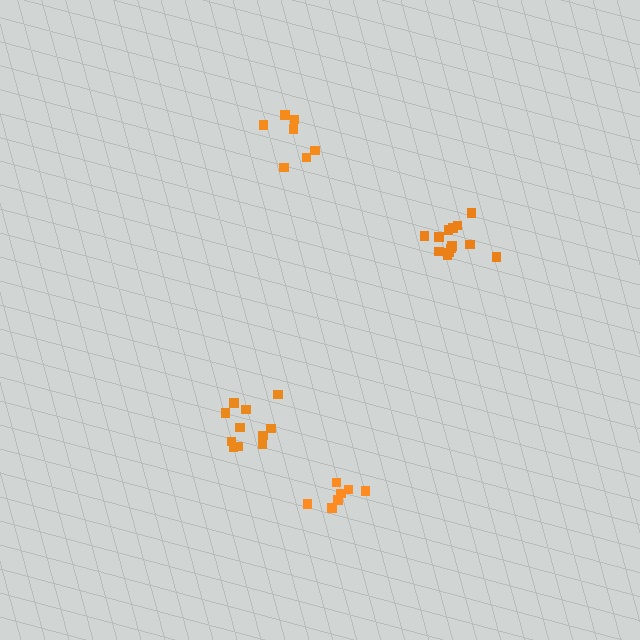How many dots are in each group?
Group 1: 7 dots, Group 2: 11 dots, Group 3: 13 dots, Group 4: 7 dots (38 total).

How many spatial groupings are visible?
There are 4 spatial groupings.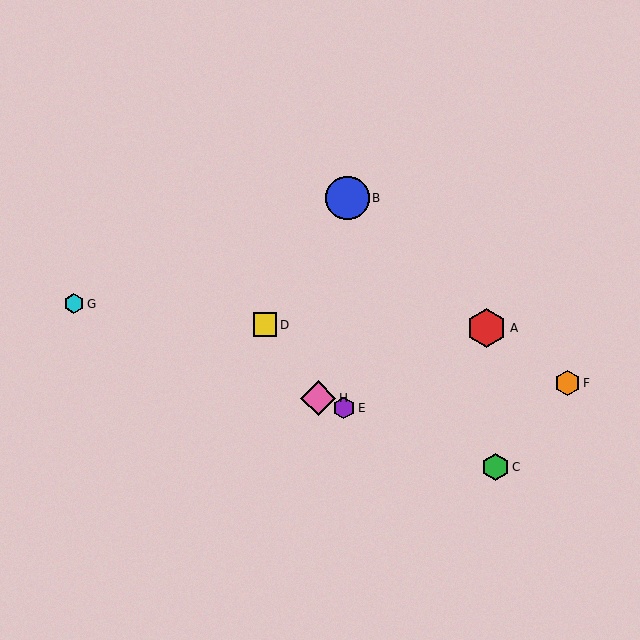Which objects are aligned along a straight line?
Objects C, E, G, H are aligned along a straight line.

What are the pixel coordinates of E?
Object E is at (344, 408).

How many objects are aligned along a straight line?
4 objects (C, E, G, H) are aligned along a straight line.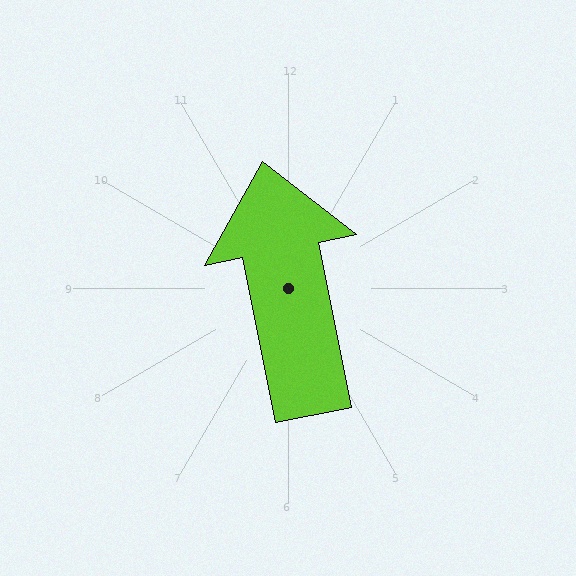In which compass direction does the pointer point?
North.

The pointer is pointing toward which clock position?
Roughly 12 o'clock.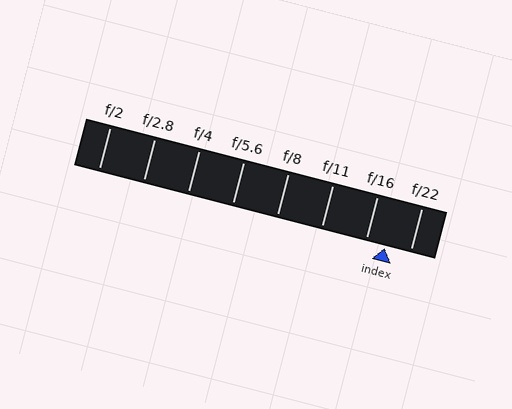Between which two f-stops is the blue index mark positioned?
The index mark is between f/16 and f/22.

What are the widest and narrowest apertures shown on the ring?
The widest aperture shown is f/2 and the narrowest is f/22.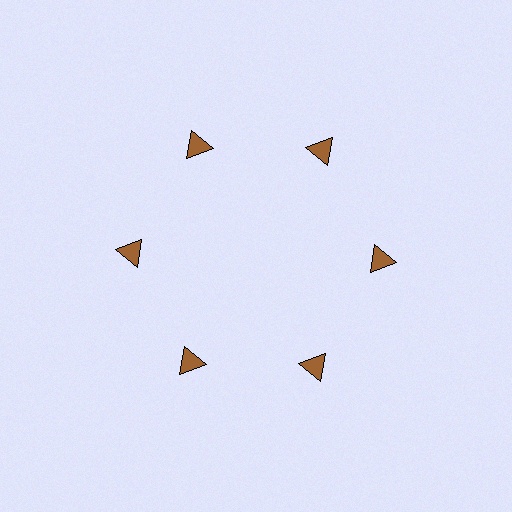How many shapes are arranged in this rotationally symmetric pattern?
There are 6 shapes, arranged in 6 groups of 1.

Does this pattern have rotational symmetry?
Yes, this pattern has 6-fold rotational symmetry. It looks the same after rotating 60 degrees around the center.